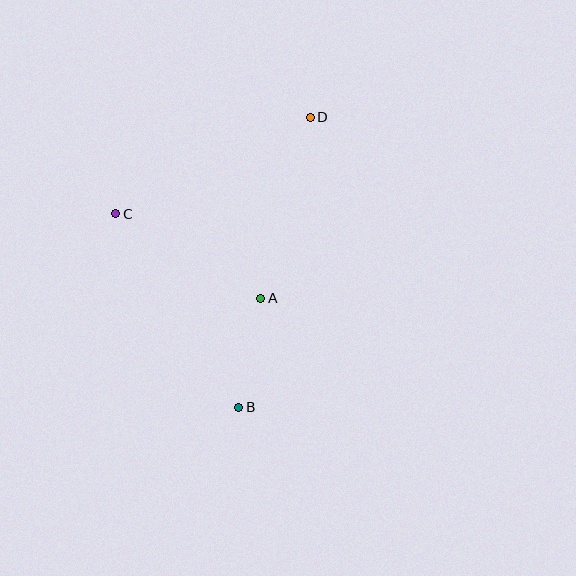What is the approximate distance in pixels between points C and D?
The distance between C and D is approximately 217 pixels.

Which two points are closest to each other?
Points A and B are closest to each other.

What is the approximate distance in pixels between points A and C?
The distance between A and C is approximately 168 pixels.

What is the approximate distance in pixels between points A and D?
The distance between A and D is approximately 188 pixels.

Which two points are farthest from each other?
Points B and D are farthest from each other.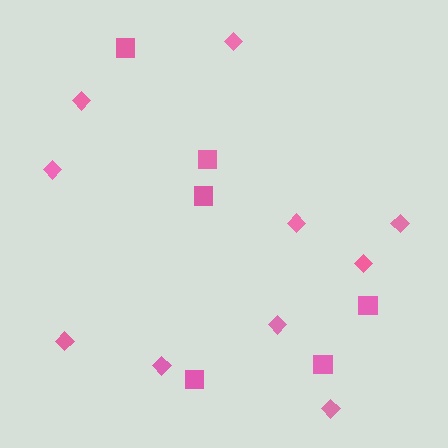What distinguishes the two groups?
There are 2 groups: one group of diamonds (10) and one group of squares (6).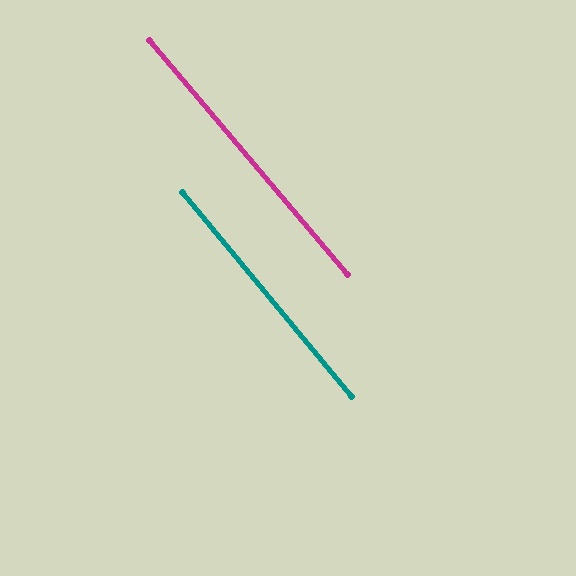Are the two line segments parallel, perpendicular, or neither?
Parallel — their directions differ by only 0.7°.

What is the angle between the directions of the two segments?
Approximately 1 degree.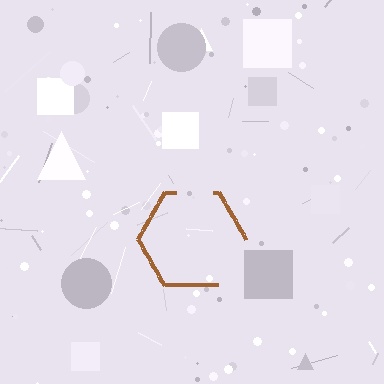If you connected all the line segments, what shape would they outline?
They would outline a hexagon.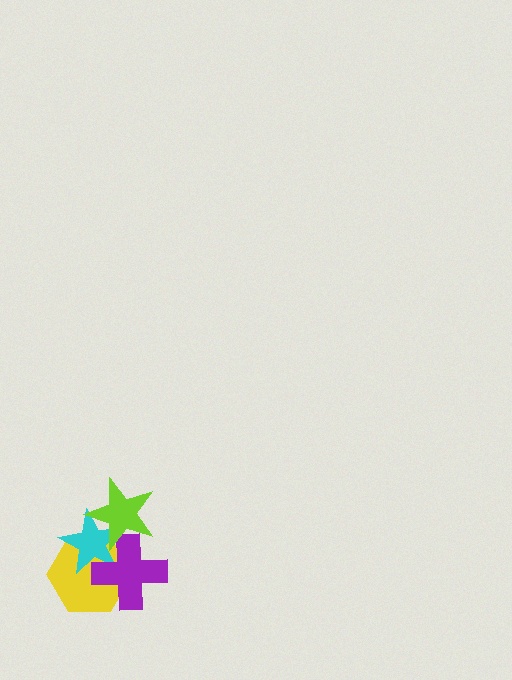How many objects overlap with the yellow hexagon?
3 objects overlap with the yellow hexagon.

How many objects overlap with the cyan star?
3 objects overlap with the cyan star.